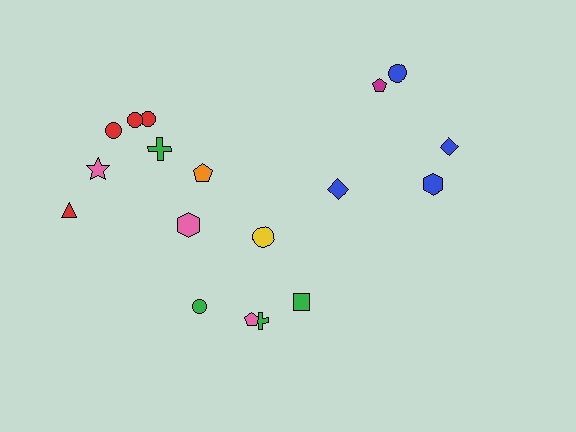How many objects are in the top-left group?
There are 8 objects.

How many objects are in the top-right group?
There are 5 objects.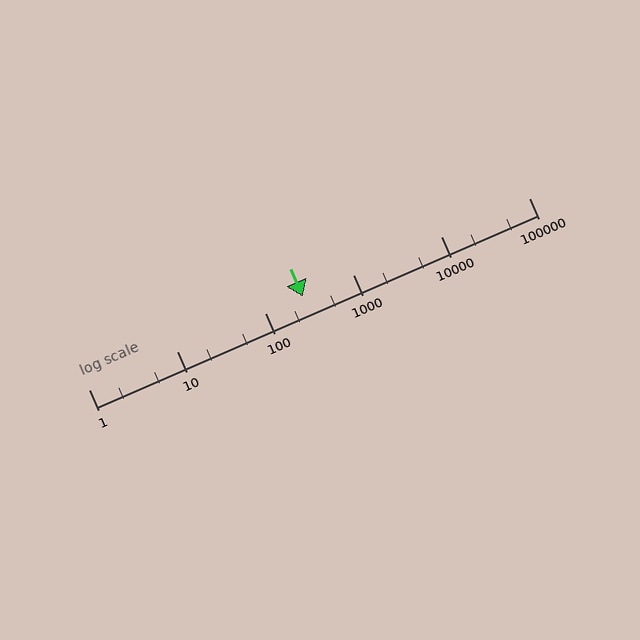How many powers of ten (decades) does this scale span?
The scale spans 5 decades, from 1 to 100000.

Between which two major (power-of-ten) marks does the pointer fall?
The pointer is between 100 and 1000.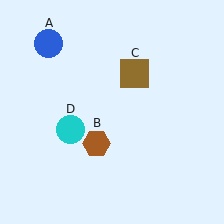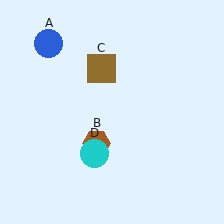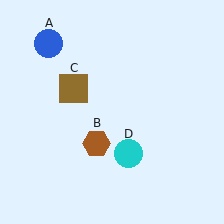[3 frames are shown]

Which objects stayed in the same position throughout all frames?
Blue circle (object A) and brown hexagon (object B) remained stationary.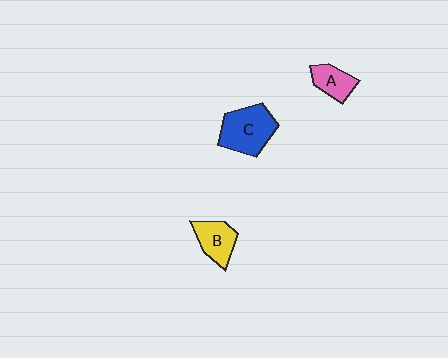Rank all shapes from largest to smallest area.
From largest to smallest: C (blue), B (yellow), A (pink).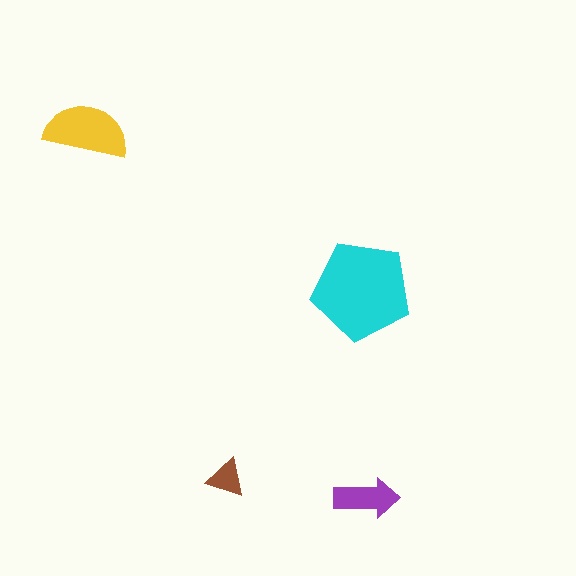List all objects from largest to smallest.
The cyan pentagon, the yellow semicircle, the purple arrow, the brown triangle.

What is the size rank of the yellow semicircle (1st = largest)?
2nd.